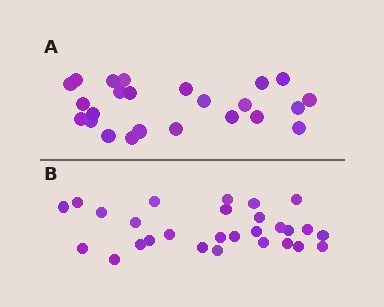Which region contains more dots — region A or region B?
Region B (the bottom region) has more dots.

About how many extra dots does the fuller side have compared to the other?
Region B has about 4 more dots than region A.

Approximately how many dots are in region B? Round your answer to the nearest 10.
About 30 dots. (The exact count is 28, which rounds to 30.)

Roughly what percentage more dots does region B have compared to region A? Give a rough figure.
About 15% more.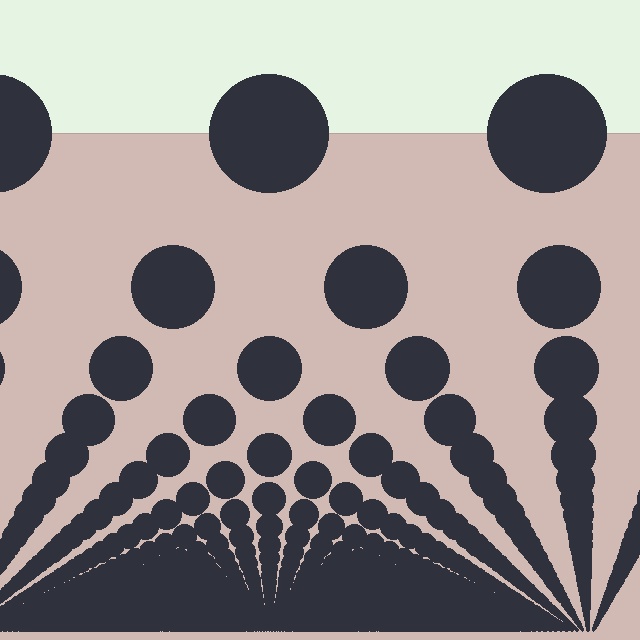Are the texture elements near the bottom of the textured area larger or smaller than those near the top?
Smaller. The gradient is inverted — elements near the bottom are smaller and denser.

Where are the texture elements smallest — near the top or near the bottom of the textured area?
Near the bottom.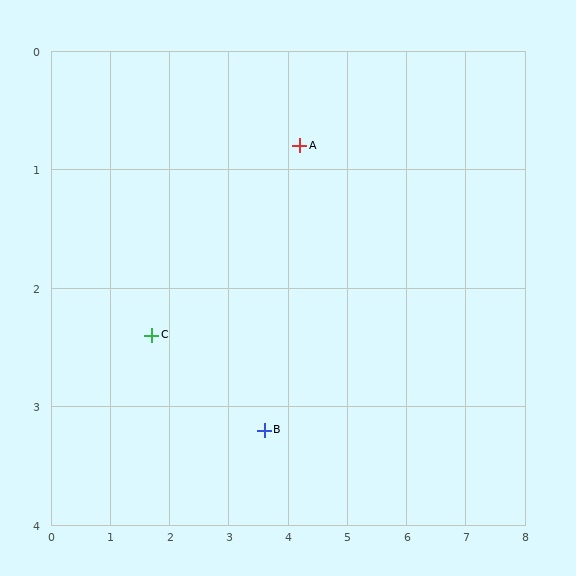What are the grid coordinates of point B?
Point B is at approximately (3.6, 3.2).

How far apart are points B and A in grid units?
Points B and A are about 2.5 grid units apart.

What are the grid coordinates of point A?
Point A is at approximately (4.2, 0.8).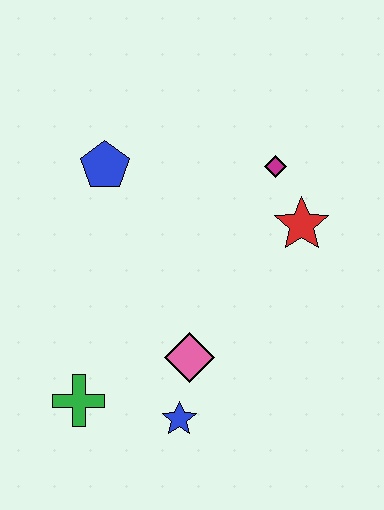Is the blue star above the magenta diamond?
No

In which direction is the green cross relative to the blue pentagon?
The green cross is below the blue pentagon.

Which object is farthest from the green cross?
The magenta diamond is farthest from the green cross.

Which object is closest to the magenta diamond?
The red star is closest to the magenta diamond.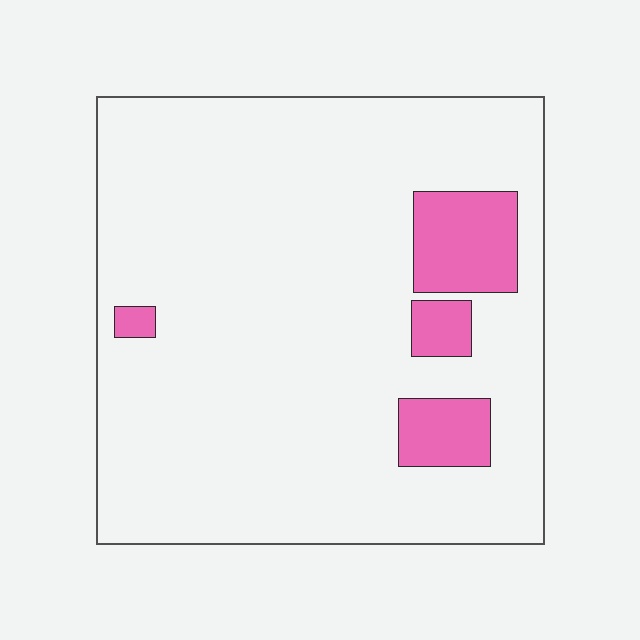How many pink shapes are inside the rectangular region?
4.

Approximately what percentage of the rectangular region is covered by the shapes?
Approximately 10%.